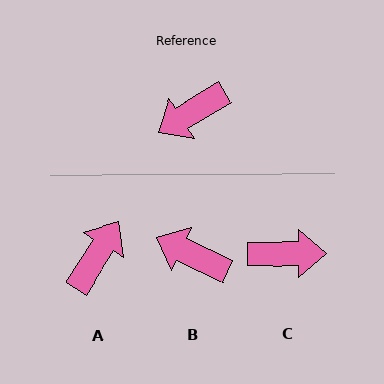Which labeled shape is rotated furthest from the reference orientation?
A, about 154 degrees away.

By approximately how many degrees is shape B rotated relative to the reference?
Approximately 57 degrees clockwise.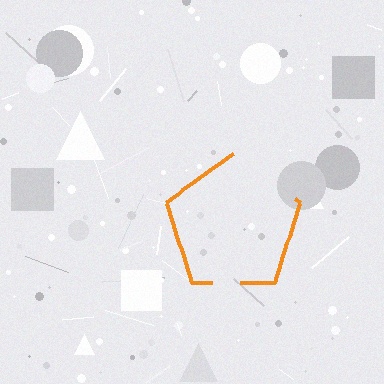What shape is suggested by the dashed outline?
The dashed outline suggests a pentagon.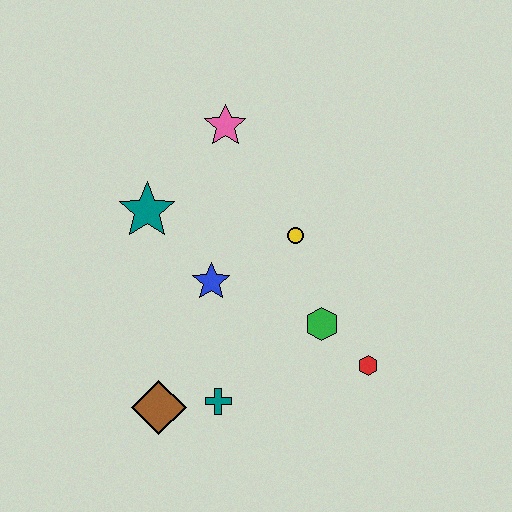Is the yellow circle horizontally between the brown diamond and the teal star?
No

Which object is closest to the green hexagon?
The red hexagon is closest to the green hexagon.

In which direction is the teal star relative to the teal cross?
The teal star is above the teal cross.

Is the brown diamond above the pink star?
No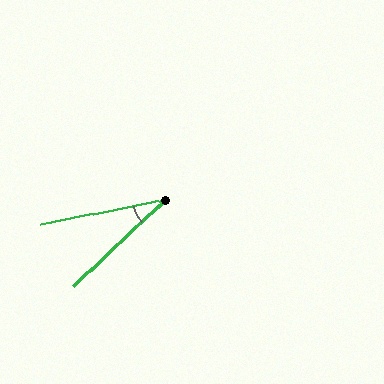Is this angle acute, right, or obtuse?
It is acute.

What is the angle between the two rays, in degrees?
Approximately 32 degrees.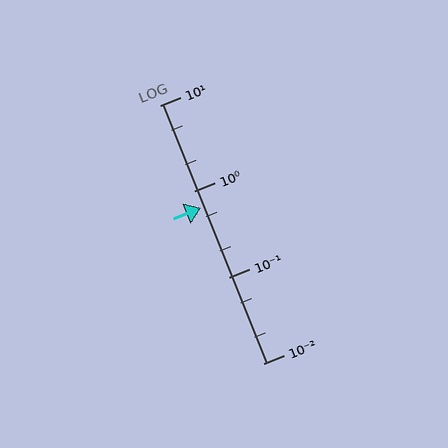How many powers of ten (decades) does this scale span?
The scale spans 3 decades, from 0.01 to 10.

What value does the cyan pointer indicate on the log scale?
The pointer indicates approximately 0.64.